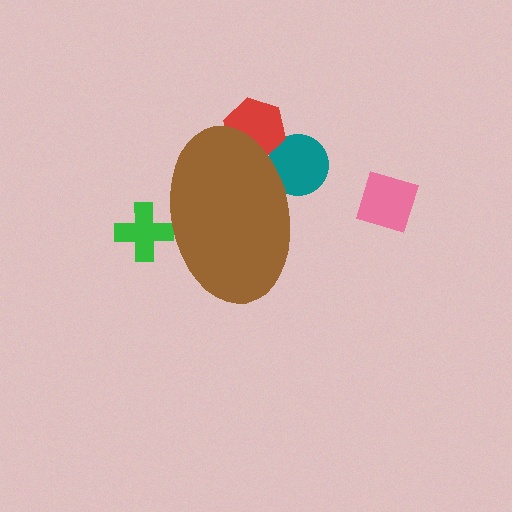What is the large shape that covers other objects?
A brown ellipse.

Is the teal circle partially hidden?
Yes, the teal circle is partially hidden behind the brown ellipse.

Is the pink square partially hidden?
No, the pink square is fully visible.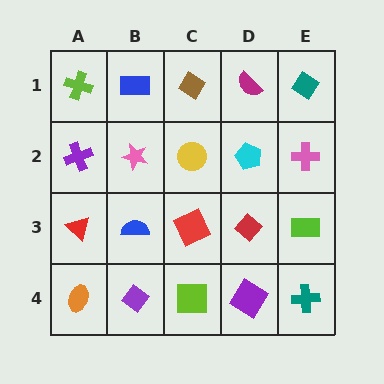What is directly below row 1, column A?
A purple cross.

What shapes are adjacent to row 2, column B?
A blue rectangle (row 1, column B), a blue semicircle (row 3, column B), a purple cross (row 2, column A), a yellow circle (row 2, column C).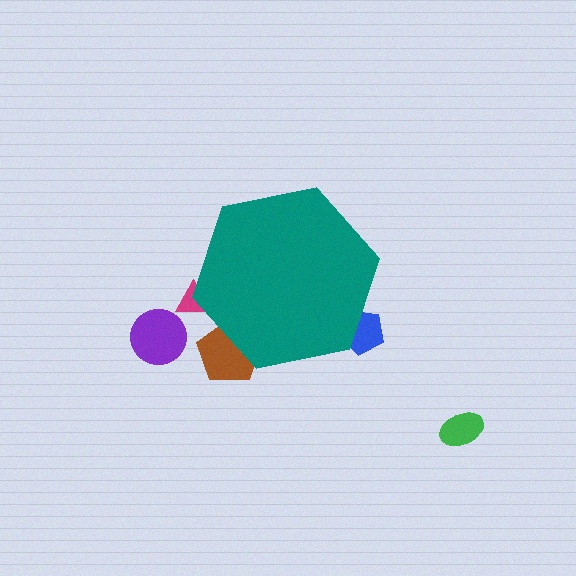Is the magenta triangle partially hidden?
Yes, the magenta triangle is partially hidden behind the teal hexagon.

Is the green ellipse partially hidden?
No, the green ellipse is fully visible.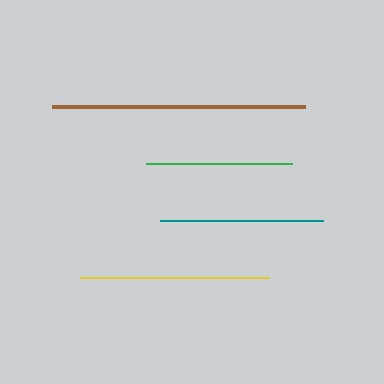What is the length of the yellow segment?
The yellow segment is approximately 189 pixels long.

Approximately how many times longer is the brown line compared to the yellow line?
The brown line is approximately 1.3 times the length of the yellow line.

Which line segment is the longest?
The brown line is the longest at approximately 254 pixels.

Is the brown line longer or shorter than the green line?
The brown line is longer than the green line.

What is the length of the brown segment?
The brown segment is approximately 254 pixels long.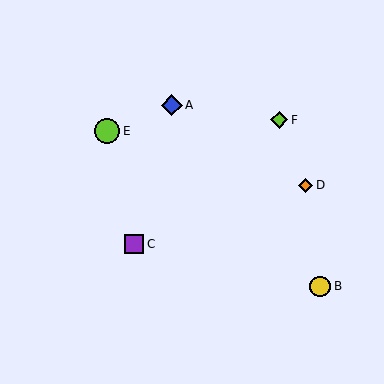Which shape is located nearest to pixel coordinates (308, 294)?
The yellow circle (labeled B) at (320, 286) is nearest to that location.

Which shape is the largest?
The lime circle (labeled E) is the largest.